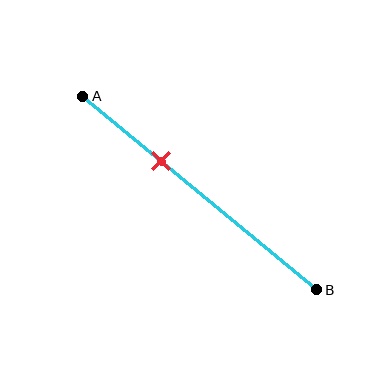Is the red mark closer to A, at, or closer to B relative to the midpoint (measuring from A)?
The red mark is closer to point A than the midpoint of segment AB.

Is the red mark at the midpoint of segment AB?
No, the mark is at about 35% from A, not at the 50% midpoint.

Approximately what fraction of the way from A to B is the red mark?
The red mark is approximately 35% of the way from A to B.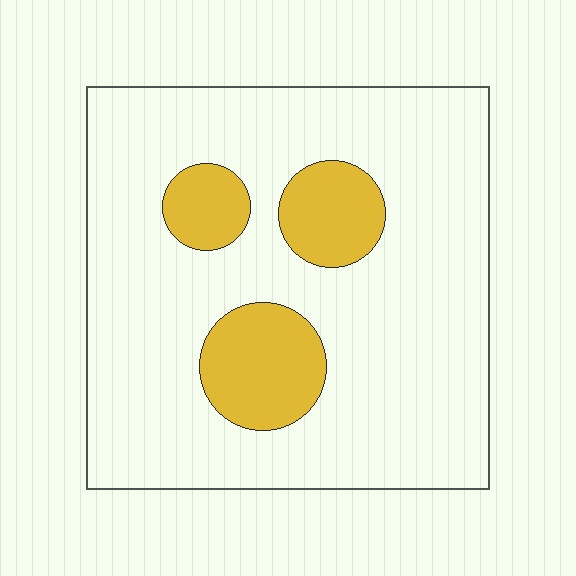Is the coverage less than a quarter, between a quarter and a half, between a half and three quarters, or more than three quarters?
Less than a quarter.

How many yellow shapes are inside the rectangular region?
3.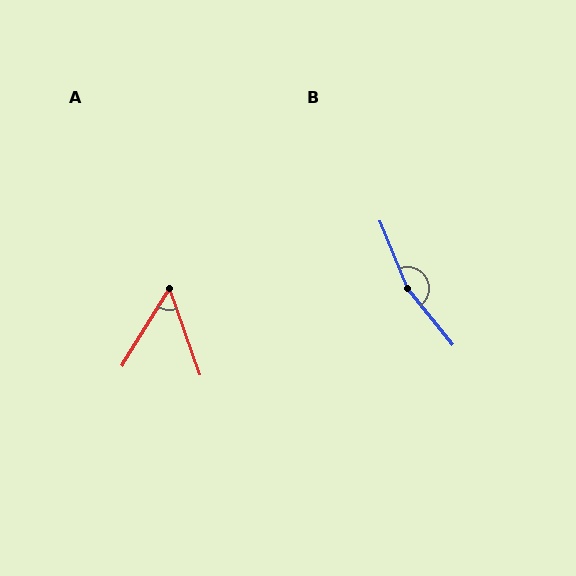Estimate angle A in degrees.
Approximately 51 degrees.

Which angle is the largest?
B, at approximately 163 degrees.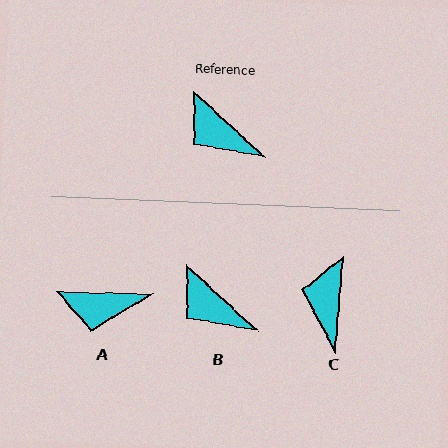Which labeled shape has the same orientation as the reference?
B.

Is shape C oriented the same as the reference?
No, it is off by about 52 degrees.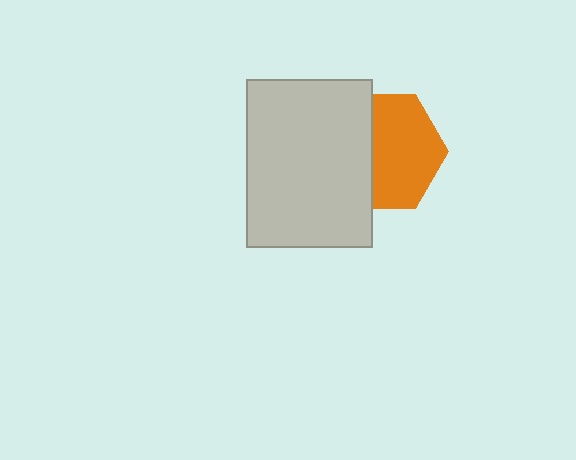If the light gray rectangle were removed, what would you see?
You would see the complete orange hexagon.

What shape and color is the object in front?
The object in front is a light gray rectangle.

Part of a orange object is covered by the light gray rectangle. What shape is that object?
It is a hexagon.